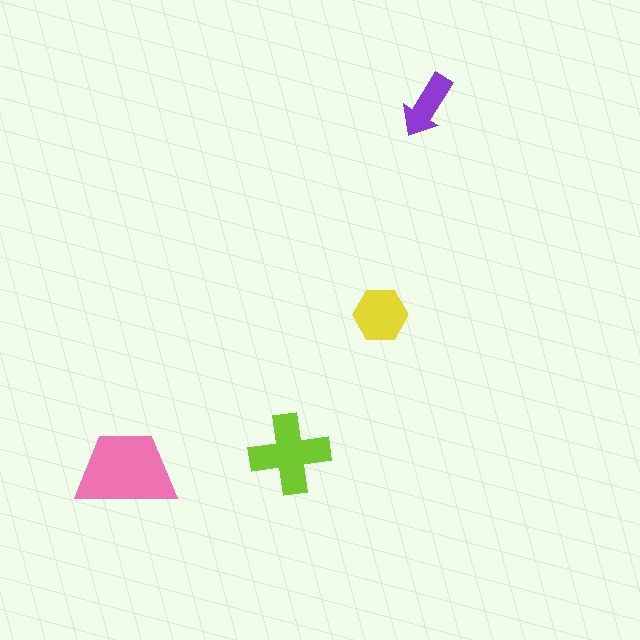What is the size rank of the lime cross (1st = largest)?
2nd.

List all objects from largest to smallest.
The pink trapezoid, the lime cross, the yellow hexagon, the purple arrow.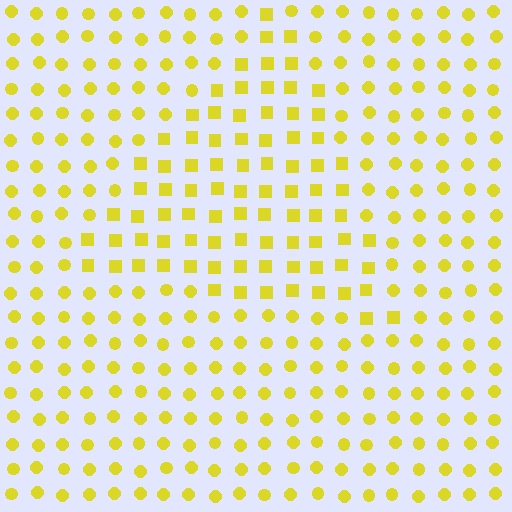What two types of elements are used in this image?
The image uses squares inside the triangle region and circles outside it.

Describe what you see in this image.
The image is filled with small yellow elements arranged in a uniform grid. A triangle-shaped region contains squares, while the surrounding area contains circles. The boundary is defined purely by the change in element shape.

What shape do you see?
I see a triangle.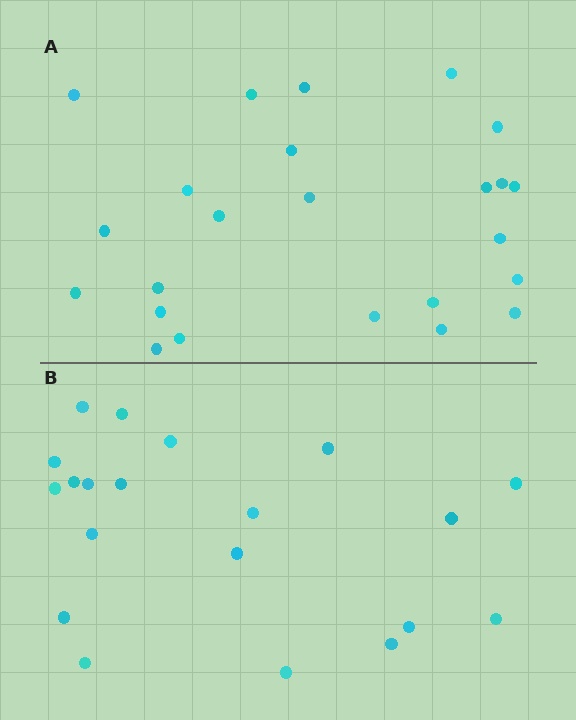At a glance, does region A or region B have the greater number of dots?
Region A (the top region) has more dots.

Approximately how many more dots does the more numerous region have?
Region A has about 4 more dots than region B.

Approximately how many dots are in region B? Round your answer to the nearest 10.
About 20 dots.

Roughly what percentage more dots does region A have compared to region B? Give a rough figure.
About 20% more.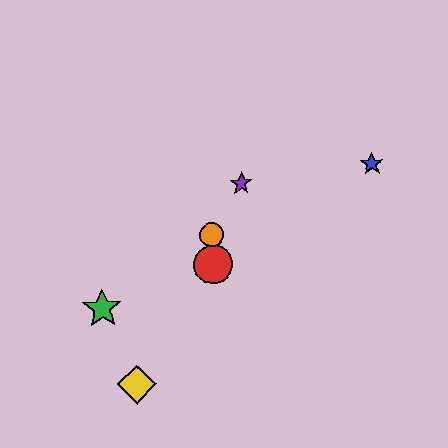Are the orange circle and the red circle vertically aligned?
Yes, both are at x≈212.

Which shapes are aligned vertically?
The red circle, the orange circle are aligned vertically.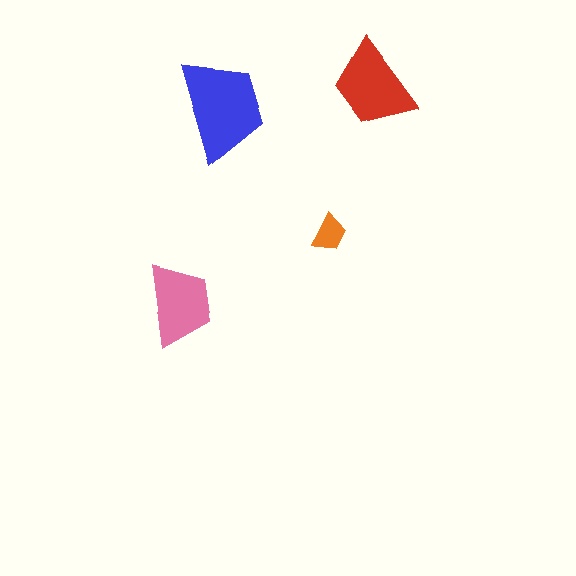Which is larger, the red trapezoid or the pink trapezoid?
The red one.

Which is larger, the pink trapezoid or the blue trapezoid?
The blue one.